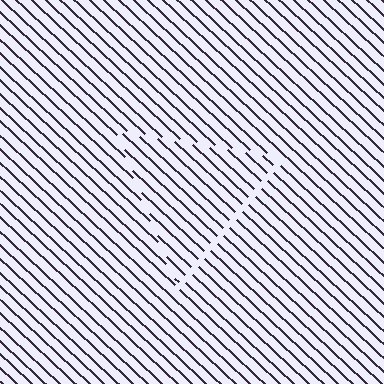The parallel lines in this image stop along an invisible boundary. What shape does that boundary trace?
An illusory triangle. The interior of the shape contains the same grating, shifted by half a period — the contour is defined by the phase discontinuity where line-ends from the inner and outer gratings abut.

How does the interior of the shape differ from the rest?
The interior of the shape contains the same grating, shifted by half a period — the contour is defined by the phase discontinuity where line-ends from the inner and outer gratings abut.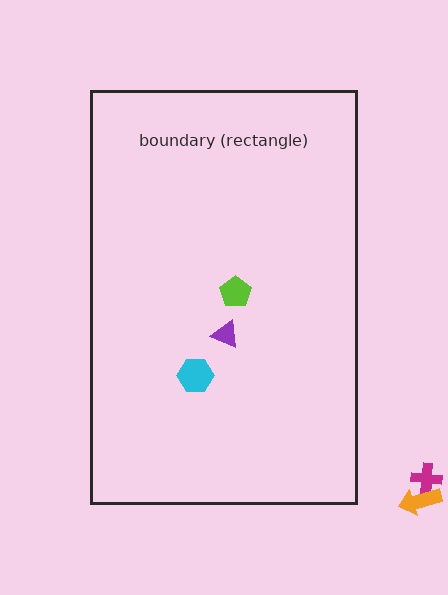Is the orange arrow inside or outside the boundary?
Outside.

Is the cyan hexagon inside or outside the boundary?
Inside.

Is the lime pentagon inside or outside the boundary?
Inside.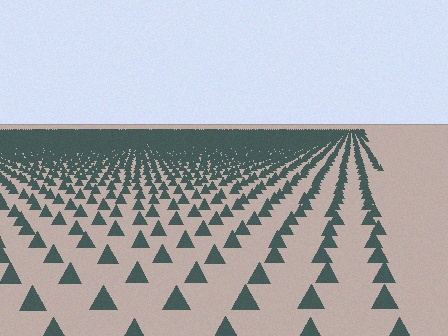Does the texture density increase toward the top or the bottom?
Density increases toward the top.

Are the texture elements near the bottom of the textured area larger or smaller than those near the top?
Larger. Near the bottom, elements are closer to the viewer and appear at a bigger on-screen size.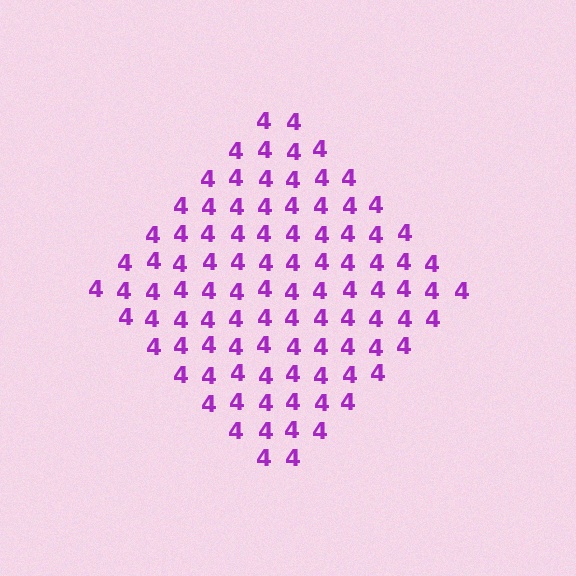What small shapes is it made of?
It is made of small digit 4's.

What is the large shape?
The large shape is a diamond.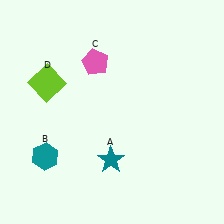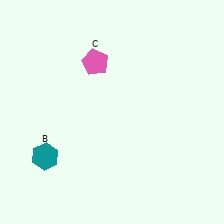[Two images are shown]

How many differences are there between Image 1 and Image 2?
There are 2 differences between the two images.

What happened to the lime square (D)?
The lime square (D) was removed in Image 2. It was in the top-left area of Image 1.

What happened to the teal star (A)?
The teal star (A) was removed in Image 2. It was in the bottom-left area of Image 1.